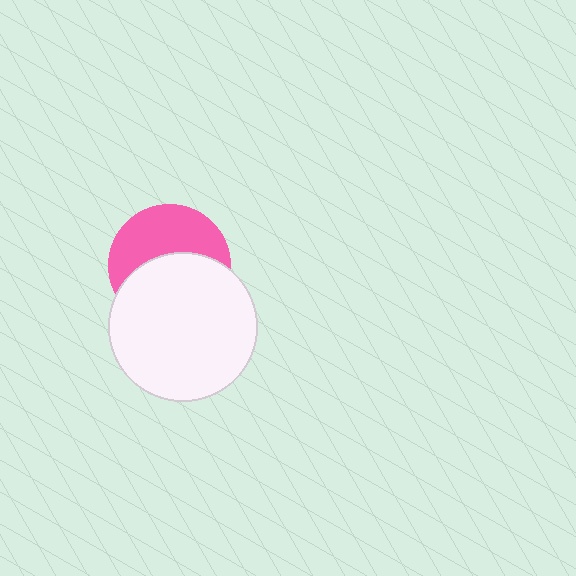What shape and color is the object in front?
The object in front is a white circle.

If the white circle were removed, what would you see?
You would see the complete pink circle.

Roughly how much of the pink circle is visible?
About half of it is visible (roughly 47%).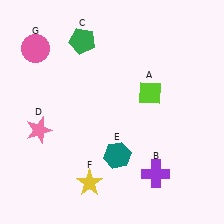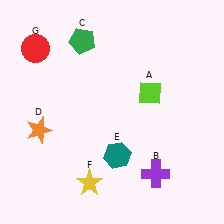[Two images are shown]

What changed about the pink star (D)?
In Image 1, D is pink. In Image 2, it changed to orange.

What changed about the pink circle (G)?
In Image 1, G is pink. In Image 2, it changed to red.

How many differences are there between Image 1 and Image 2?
There are 2 differences between the two images.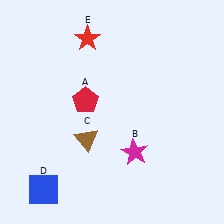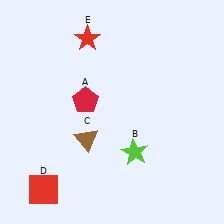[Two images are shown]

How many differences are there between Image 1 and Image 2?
There are 2 differences between the two images.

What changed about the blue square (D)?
In Image 1, D is blue. In Image 2, it changed to red.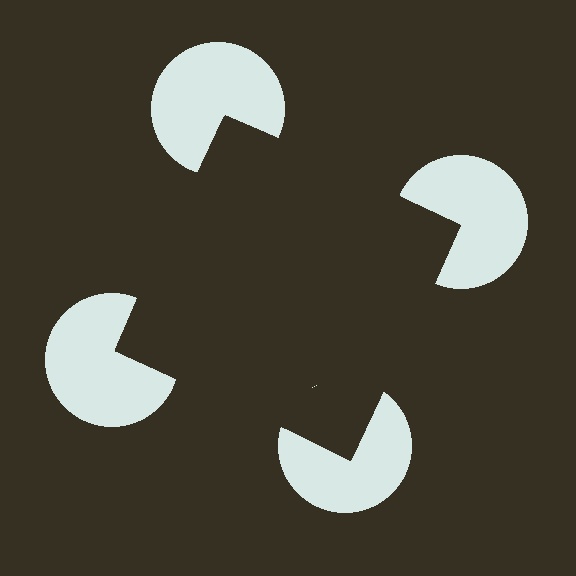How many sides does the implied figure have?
4 sides.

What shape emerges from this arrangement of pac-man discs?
An illusory square — its edges are inferred from the aligned wedge cuts in the pac-man discs, not physically drawn.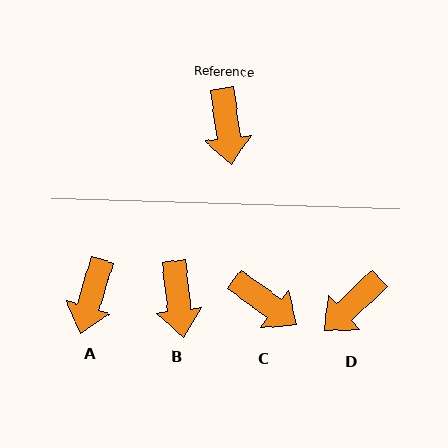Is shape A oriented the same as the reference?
No, it is off by about 23 degrees.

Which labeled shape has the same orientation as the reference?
B.